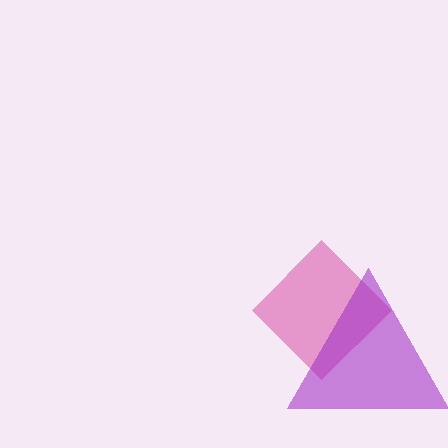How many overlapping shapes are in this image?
There are 2 overlapping shapes in the image.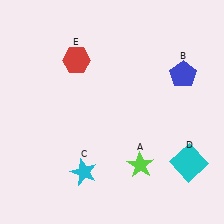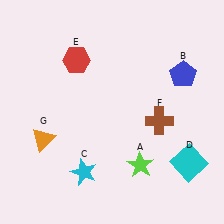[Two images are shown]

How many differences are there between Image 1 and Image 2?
There are 2 differences between the two images.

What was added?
A brown cross (F), an orange triangle (G) were added in Image 2.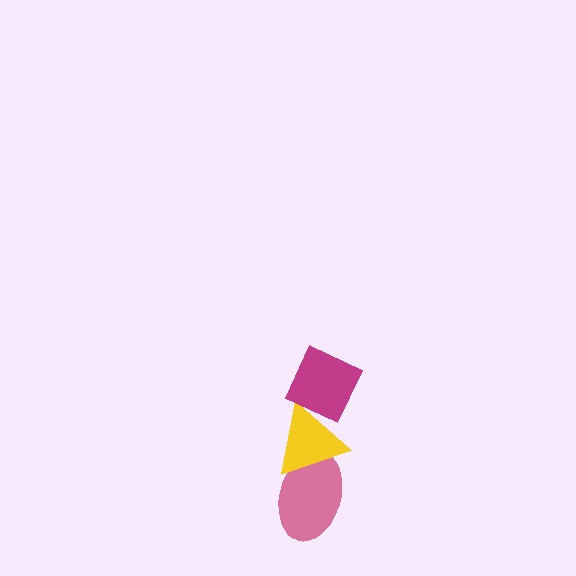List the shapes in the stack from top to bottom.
From top to bottom: the magenta diamond, the yellow triangle, the pink ellipse.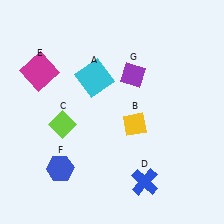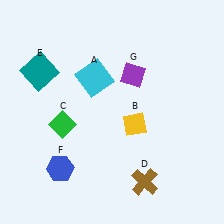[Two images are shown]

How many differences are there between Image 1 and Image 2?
There are 3 differences between the two images.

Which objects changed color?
C changed from lime to green. D changed from blue to brown. E changed from magenta to teal.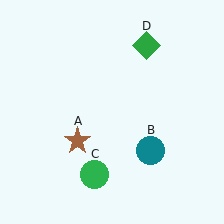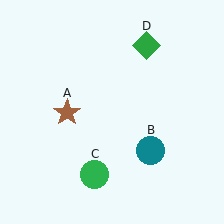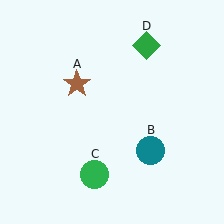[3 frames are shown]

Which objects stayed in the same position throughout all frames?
Teal circle (object B) and green circle (object C) and green diamond (object D) remained stationary.